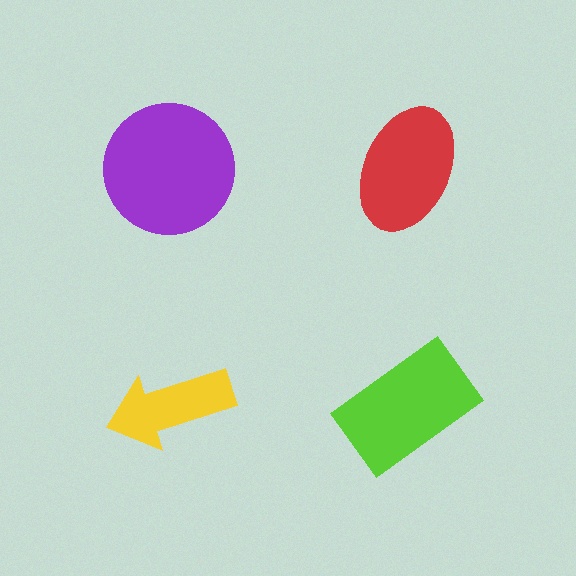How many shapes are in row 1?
2 shapes.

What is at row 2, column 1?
A yellow arrow.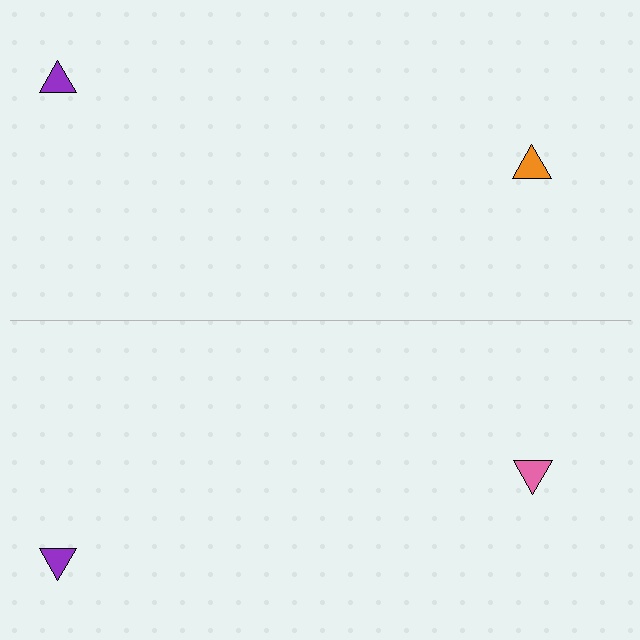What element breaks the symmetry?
The pink triangle on the bottom side breaks the symmetry — its mirror counterpart is orange.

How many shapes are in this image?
There are 4 shapes in this image.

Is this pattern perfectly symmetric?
No, the pattern is not perfectly symmetric. The pink triangle on the bottom side breaks the symmetry — its mirror counterpart is orange.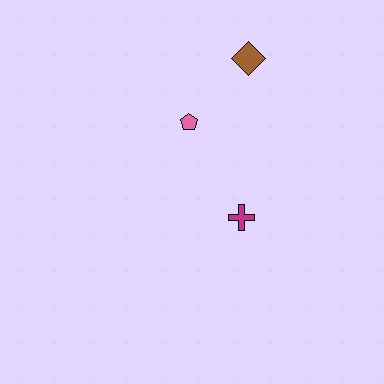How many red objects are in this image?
There are no red objects.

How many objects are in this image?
There are 3 objects.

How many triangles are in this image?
There are no triangles.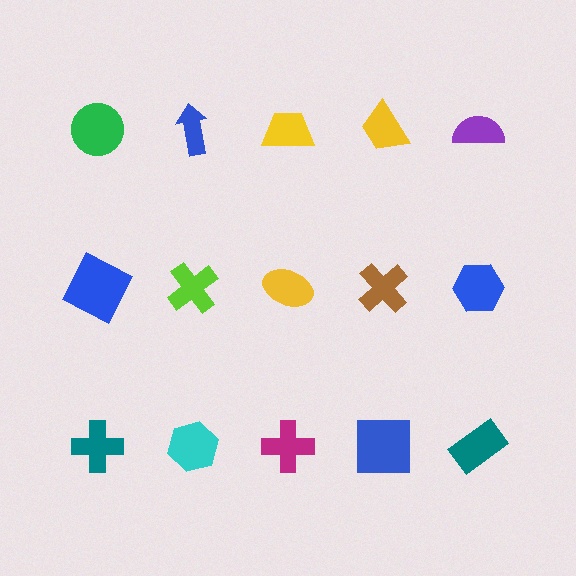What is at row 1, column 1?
A green circle.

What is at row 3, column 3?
A magenta cross.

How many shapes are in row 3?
5 shapes.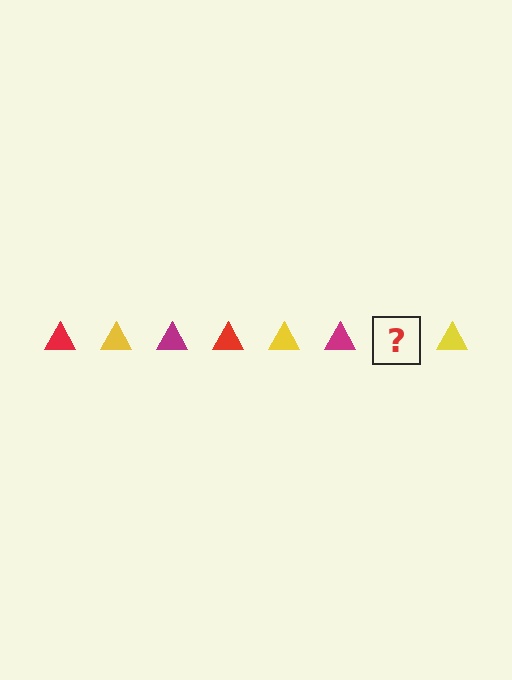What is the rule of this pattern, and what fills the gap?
The rule is that the pattern cycles through red, yellow, magenta triangles. The gap should be filled with a red triangle.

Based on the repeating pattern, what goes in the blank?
The blank should be a red triangle.